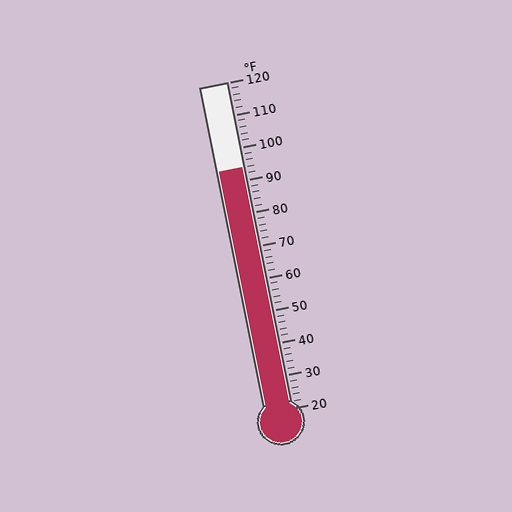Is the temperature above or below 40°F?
The temperature is above 40°F.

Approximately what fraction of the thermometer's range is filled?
The thermometer is filled to approximately 75% of its range.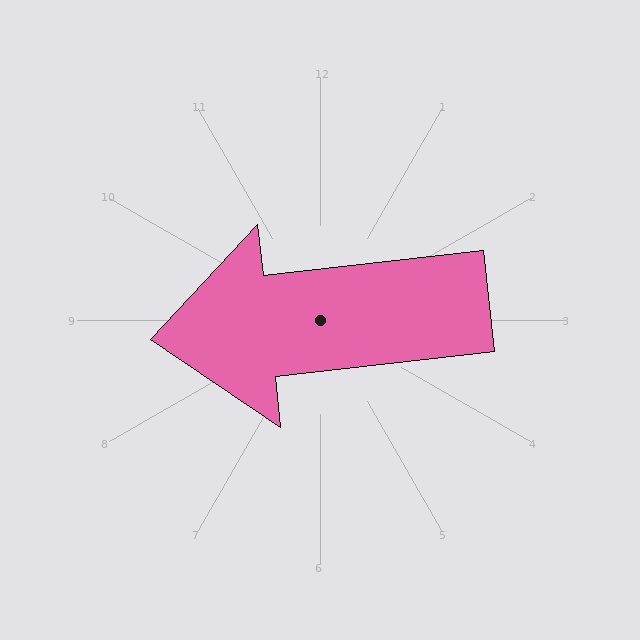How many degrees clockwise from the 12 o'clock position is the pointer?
Approximately 264 degrees.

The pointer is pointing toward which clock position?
Roughly 9 o'clock.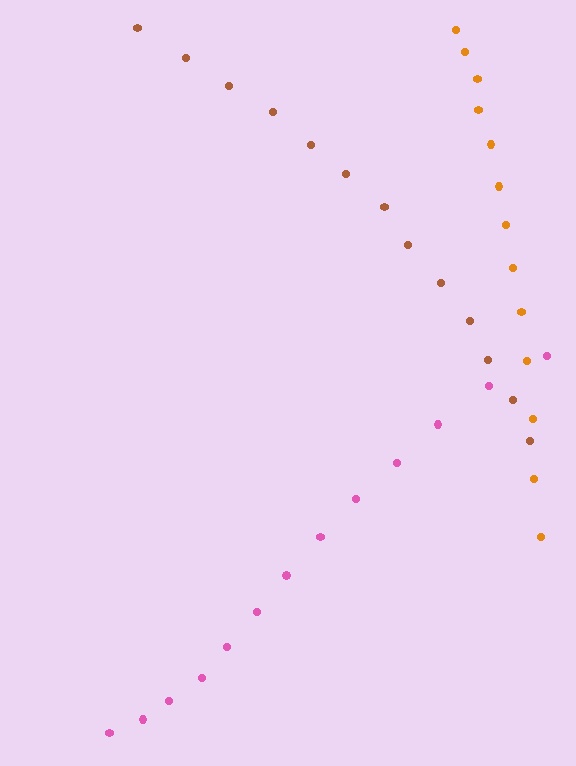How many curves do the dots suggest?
There are 3 distinct paths.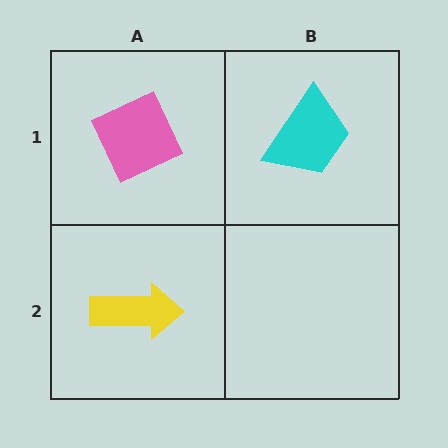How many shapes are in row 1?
2 shapes.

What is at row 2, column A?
A yellow arrow.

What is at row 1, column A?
A pink diamond.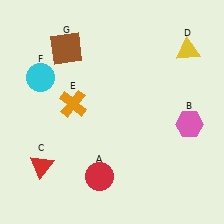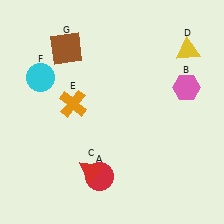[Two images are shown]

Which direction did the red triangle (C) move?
The red triangle (C) moved right.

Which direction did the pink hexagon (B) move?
The pink hexagon (B) moved up.